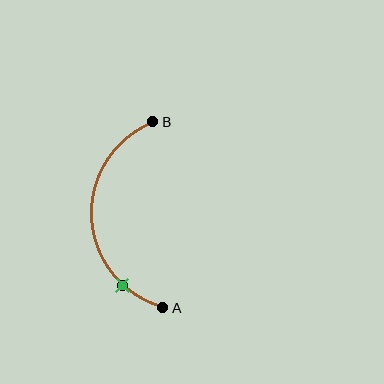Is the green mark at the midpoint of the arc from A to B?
No. The green mark lies on the arc but is closer to endpoint A. The arc midpoint would be at the point on the curve equidistant along the arc from both A and B.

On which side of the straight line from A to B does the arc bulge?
The arc bulges to the left of the straight line connecting A and B.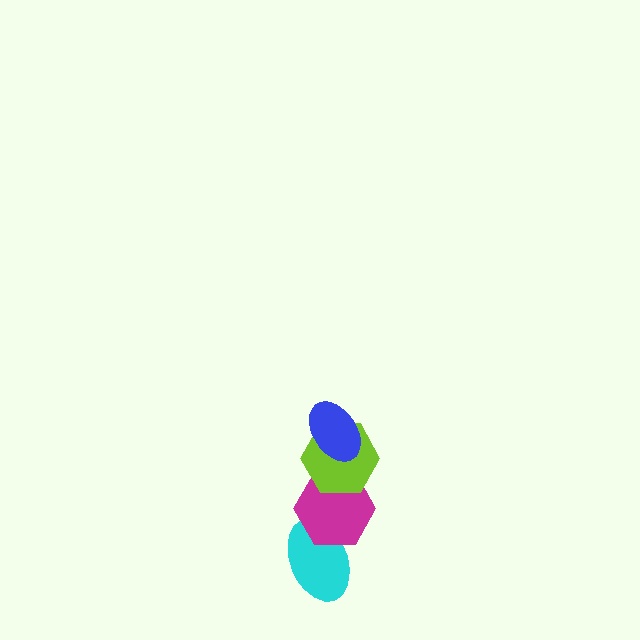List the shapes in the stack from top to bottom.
From top to bottom: the blue ellipse, the lime hexagon, the magenta hexagon, the cyan ellipse.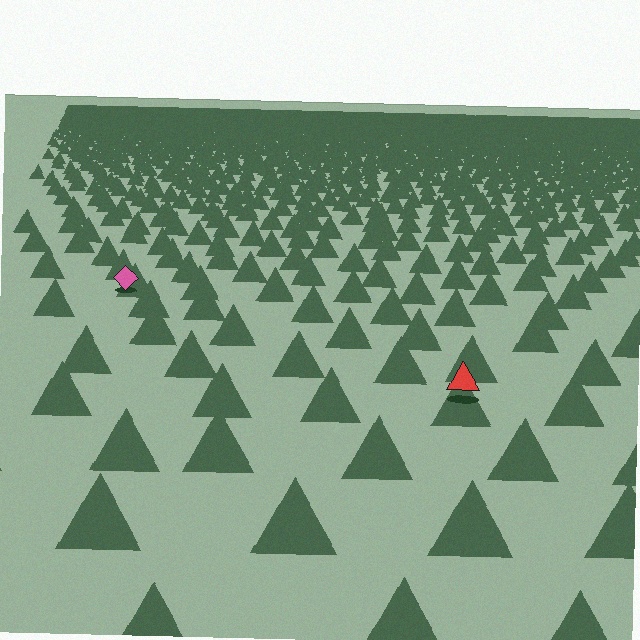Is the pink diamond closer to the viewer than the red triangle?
No. The red triangle is closer — you can tell from the texture gradient: the ground texture is coarser near it.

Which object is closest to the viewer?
The red triangle is closest. The texture marks near it are larger and more spread out.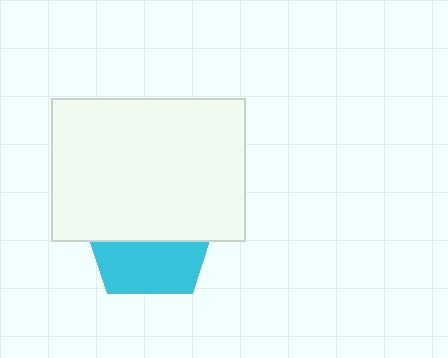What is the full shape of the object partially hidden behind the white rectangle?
The partially hidden object is a cyan pentagon.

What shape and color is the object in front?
The object in front is a white rectangle.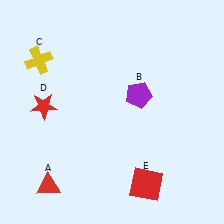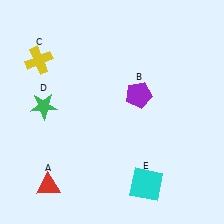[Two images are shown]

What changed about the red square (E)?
In Image 1, E is red. In Image 2, it changed to cyan.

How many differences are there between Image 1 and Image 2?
There are 2 differences between the two images.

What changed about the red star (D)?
In Image 1, D is red. In Image 2, it changed to green.